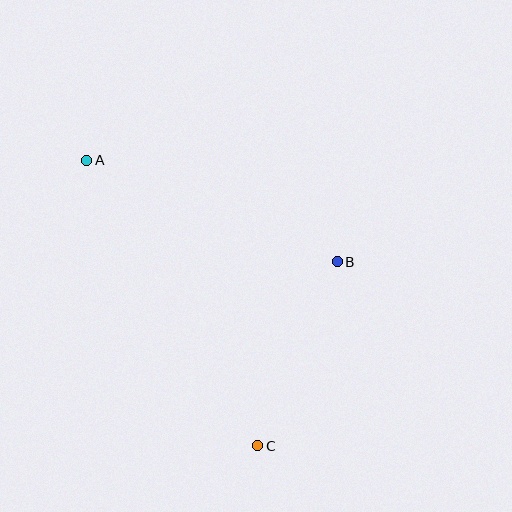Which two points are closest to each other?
Points B and C are closest to each other.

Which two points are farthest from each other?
Points A and C are farthest from each other.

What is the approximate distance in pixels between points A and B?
The distance between A and B is approximately 270 pixels.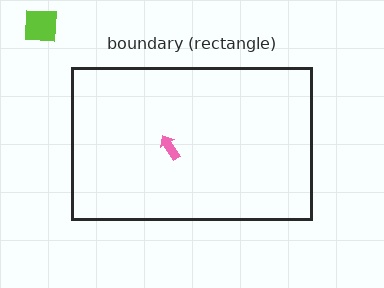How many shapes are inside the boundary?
1 inside, 1 outside.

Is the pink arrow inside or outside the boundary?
Inside.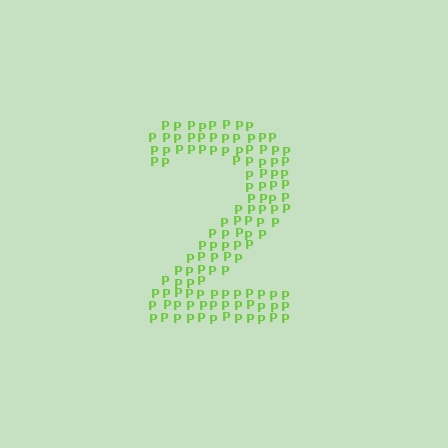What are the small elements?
The small elements are letter P's.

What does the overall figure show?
The overall figure shows the digit 2.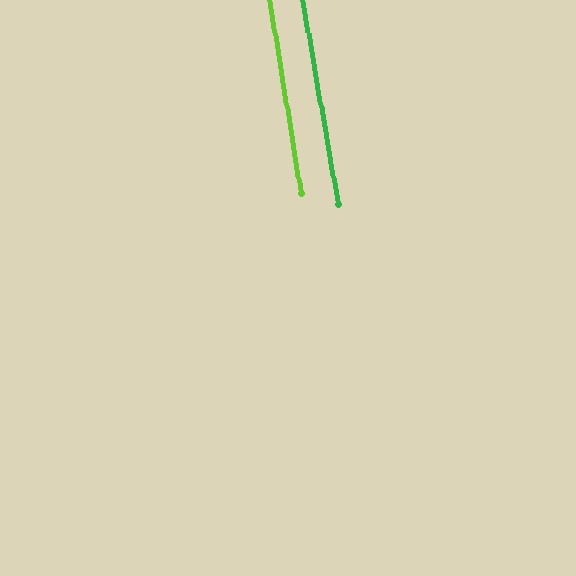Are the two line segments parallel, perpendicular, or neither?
Parallel — their directions differ by only 0.6°.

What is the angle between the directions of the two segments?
Approximately 1 degree.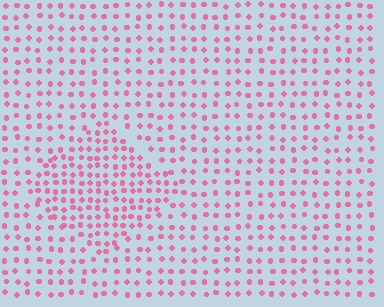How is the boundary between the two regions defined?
The boundary is defined by a change in element density (approximately 1.7x ratio). All elements are the same color, size, and shape.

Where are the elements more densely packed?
The elements are more densely packed inside the diamond boundary.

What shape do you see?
I see a diamond.